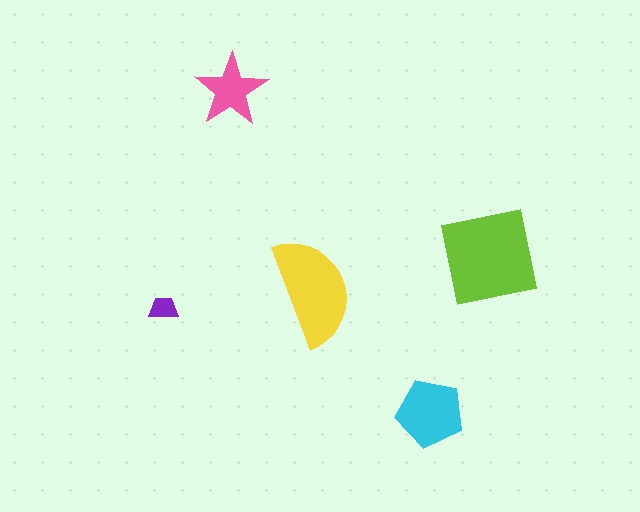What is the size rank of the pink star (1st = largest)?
4th.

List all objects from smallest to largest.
The purple trapezoid, the pink star, the cyan pentagon, the yellow semicircle, the lime square.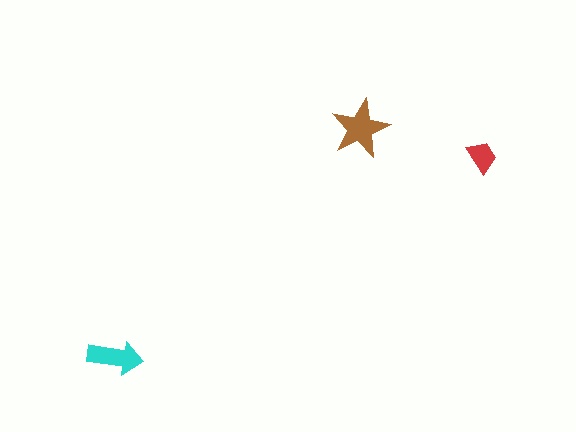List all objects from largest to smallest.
The brown star, the cyan arrow, the red trapezoid.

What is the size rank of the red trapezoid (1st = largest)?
3rd.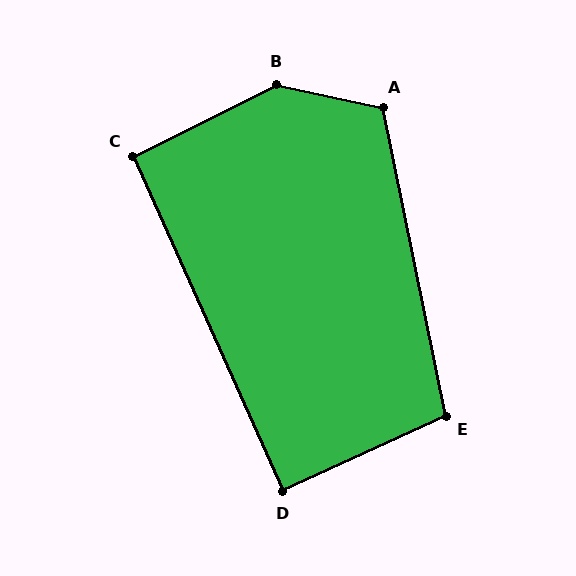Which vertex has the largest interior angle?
B, at approximately 141 degrees.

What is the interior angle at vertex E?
Approximately 103 degrees (obtuse).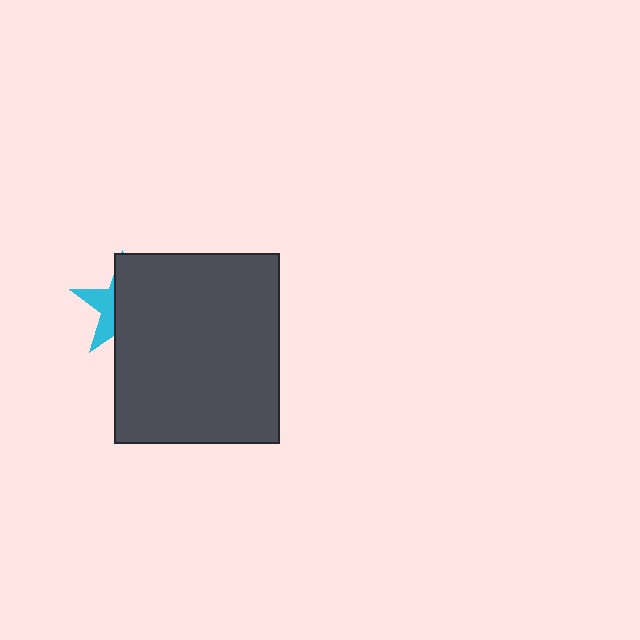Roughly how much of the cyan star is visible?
A small part of it is visible (roughly 33%).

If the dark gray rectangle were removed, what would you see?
You would see the complete cyan star.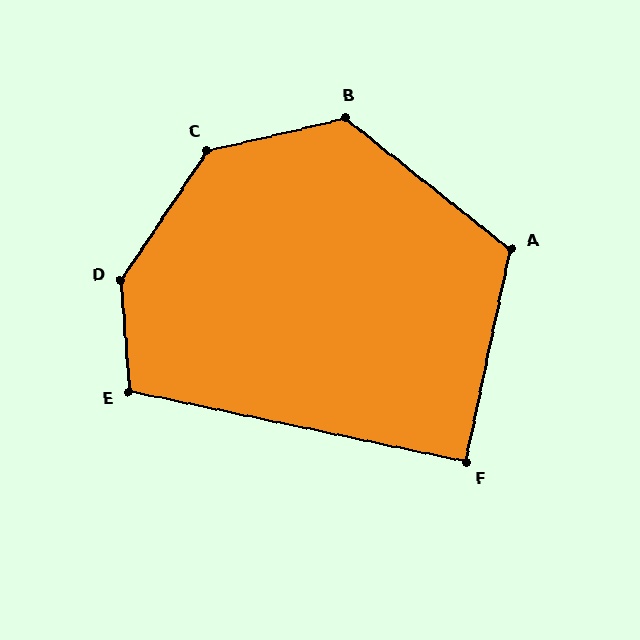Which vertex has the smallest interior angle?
F, at approximately 90 degrees.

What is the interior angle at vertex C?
Approximately 137 degrees (obtuse).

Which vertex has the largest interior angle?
D, at approximately 142 degrees.